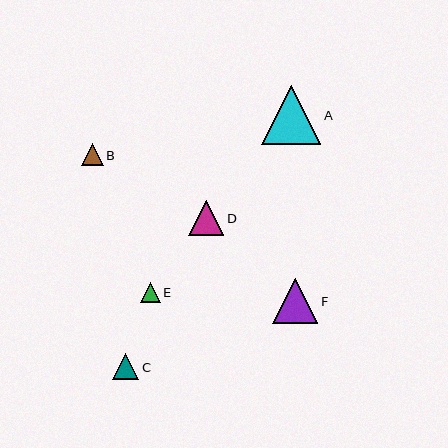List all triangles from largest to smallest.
From largest to smallest: A, F, D, C, B, E.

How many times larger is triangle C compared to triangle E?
Triangle C is approximately 1.3 times the size of triangle E.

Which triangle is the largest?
Triangle A is the largest with a size of approximately 59 pixels.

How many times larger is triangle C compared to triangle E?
Triangle C is approximately 1.3 times the size of triangle E.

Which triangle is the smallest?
Triangle E is the smallest with a size of approximately 20 pixels.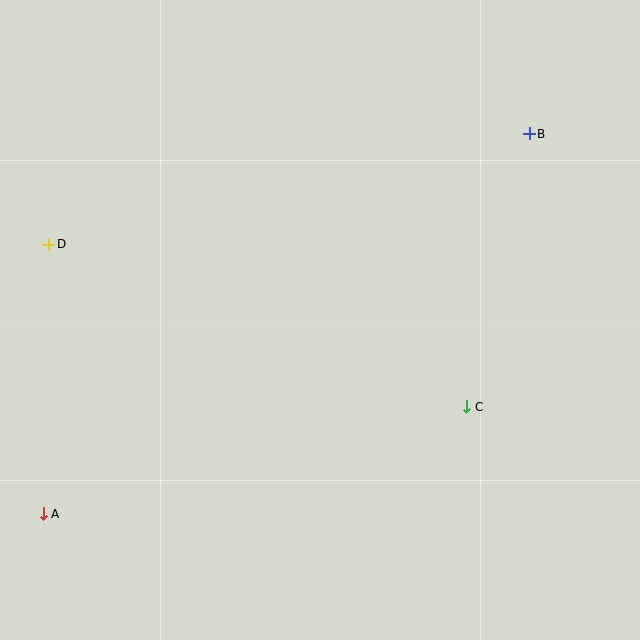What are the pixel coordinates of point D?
Point D is at (49, 244).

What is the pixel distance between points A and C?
The distance between A and C is 436 pixels.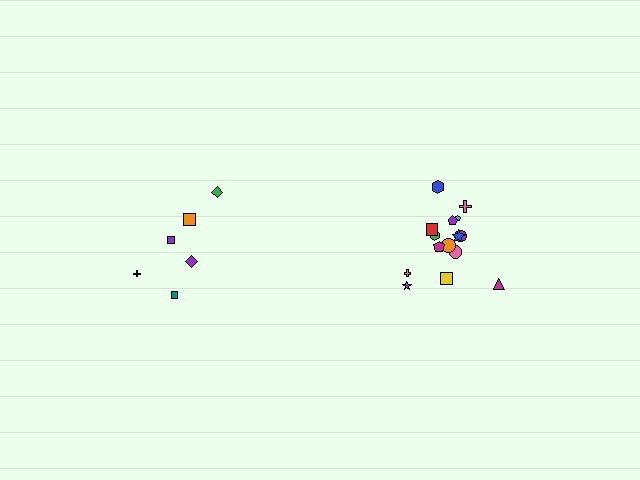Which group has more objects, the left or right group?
The right group.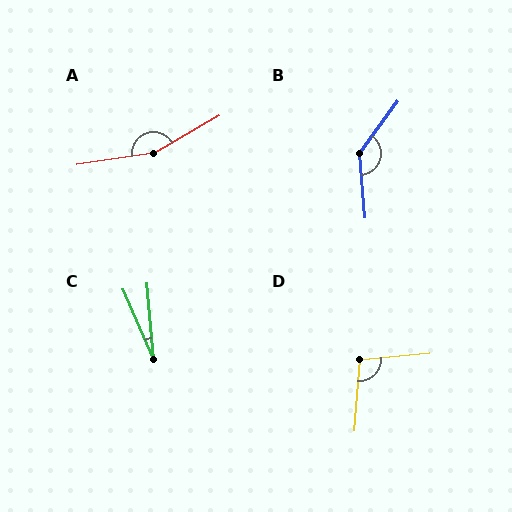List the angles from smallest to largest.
C (18°), D (100°), B (139°), A (158°).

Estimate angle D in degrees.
Approximately 100 degrees.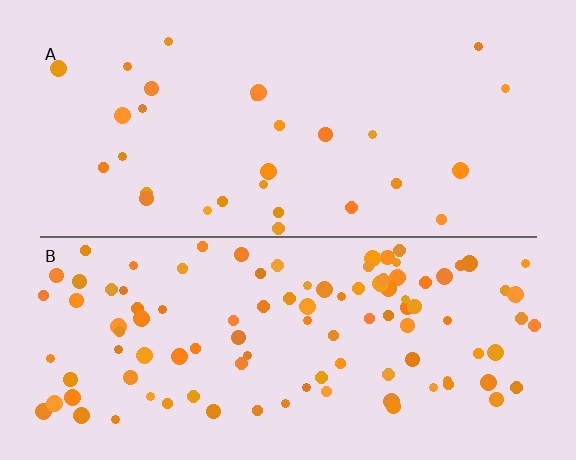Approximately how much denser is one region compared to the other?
Approximately 3.7× — region B over region A.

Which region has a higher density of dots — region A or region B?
B (the bottom).